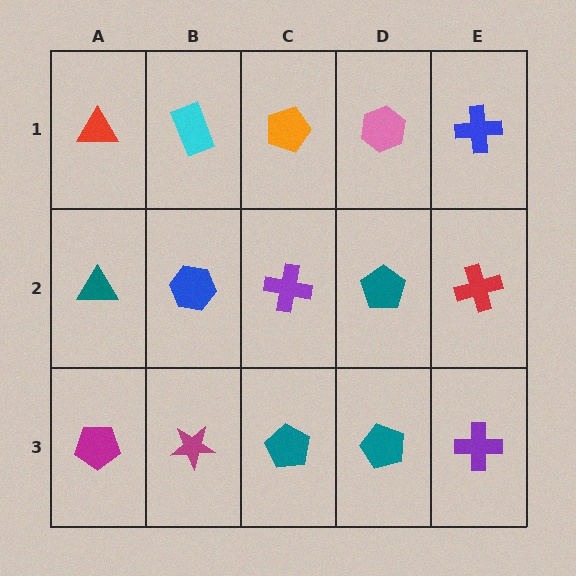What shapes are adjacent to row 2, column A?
A red triangle (row 1, column A), a magenta pentagon (row 3, column A), a blue hexagon (row 2, column B).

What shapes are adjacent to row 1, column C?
A purple cross (row 2, column C), a cyan rectangle (row 1, column B), a pink hexagon (row 1, column D).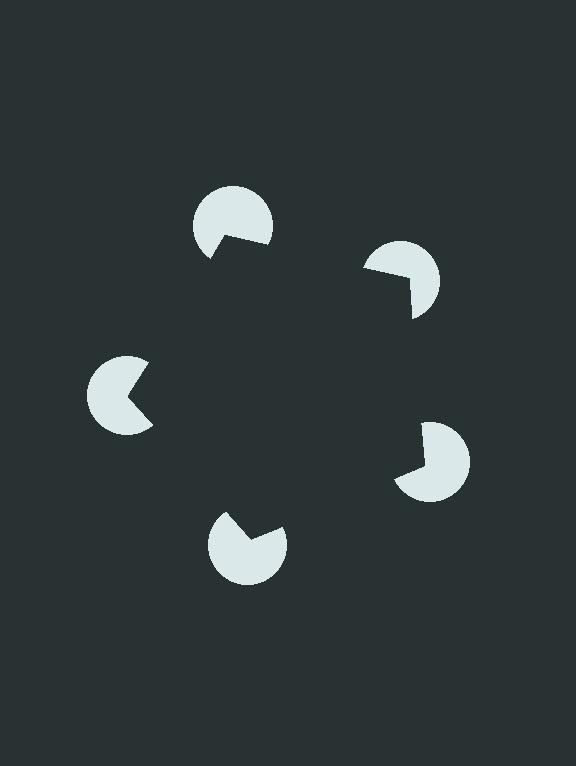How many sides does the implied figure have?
5 sides.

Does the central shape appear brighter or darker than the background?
It typically appears slightly darker than the background, even though no actual brightness change is drawn.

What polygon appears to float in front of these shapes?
An illusory pentagon — its edges are inferred from the aligned wedge cuts in the pac-man discs, not physically drawn.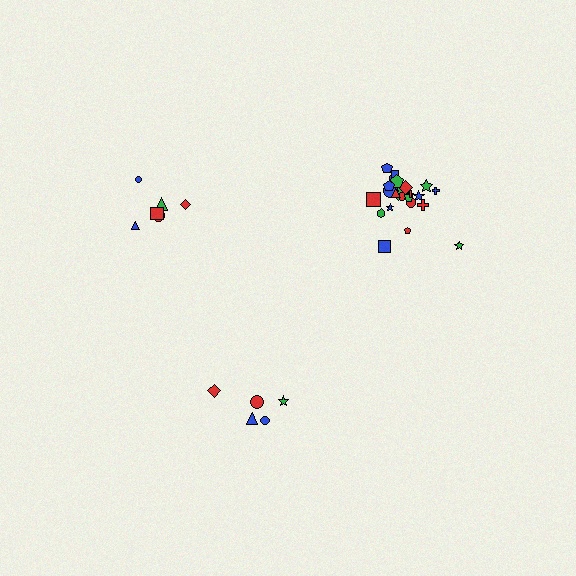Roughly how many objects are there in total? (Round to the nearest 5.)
Roughly 35 objects in total.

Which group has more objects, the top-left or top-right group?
The top-right group.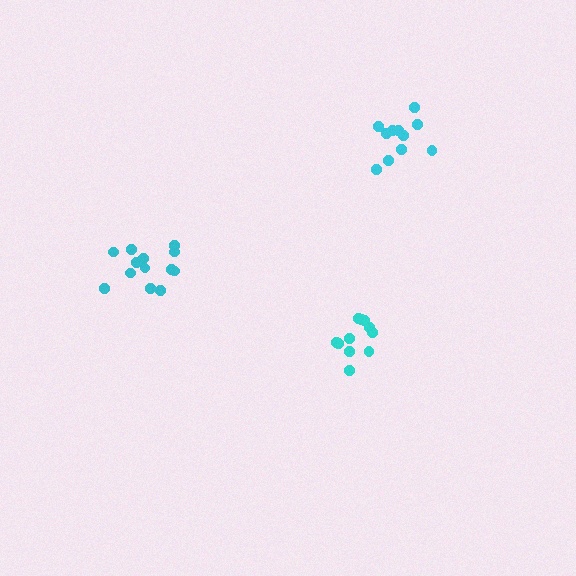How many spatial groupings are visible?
There are 3 spatial groupings.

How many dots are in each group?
Group 1: 13 dots, Group 2: 11 dots, Group 3: 11 dots (35 total).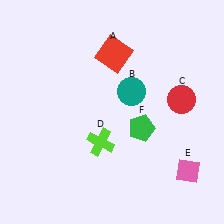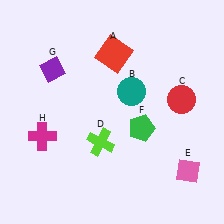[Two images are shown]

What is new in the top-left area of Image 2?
A purple diamond (G) was added in the top-left area of Image 2.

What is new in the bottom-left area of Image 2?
A magenta cross (H) was added in the bottom-left area of Image 2.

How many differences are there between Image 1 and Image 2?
There are 2 differences between the two images.